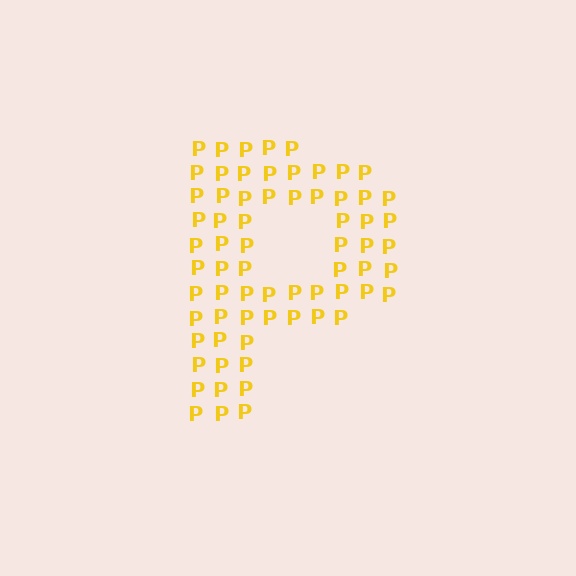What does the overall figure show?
The overall figure shows the letter P.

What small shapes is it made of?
It is made of small letter P's.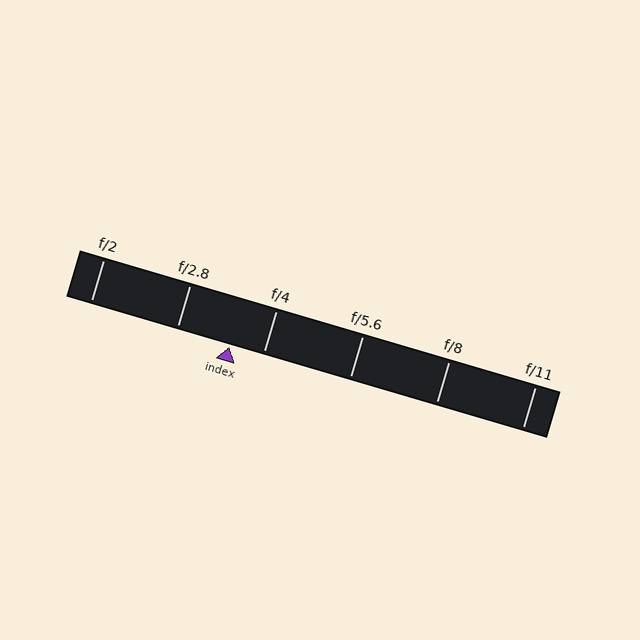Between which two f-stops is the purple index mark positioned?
The index mark is between f/2.8 and f/4.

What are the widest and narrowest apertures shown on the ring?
The widest aperture shown is f/2 and the narrowest is f/11.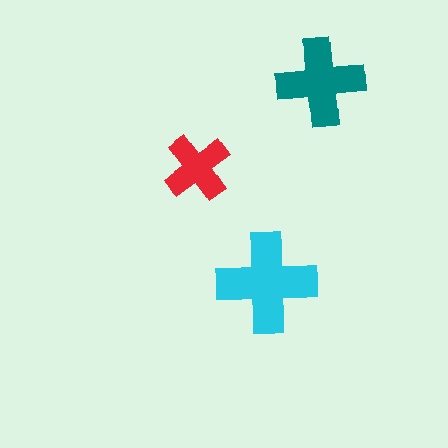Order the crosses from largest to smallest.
the cyan one, the teal one, the red one.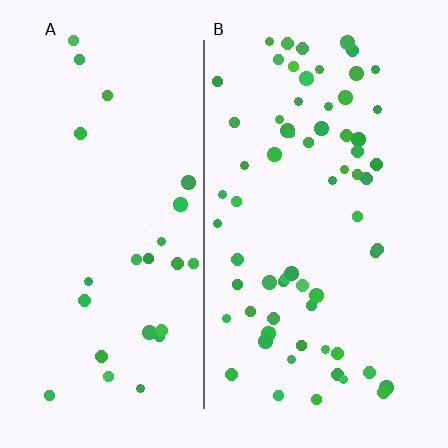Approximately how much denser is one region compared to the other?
Approximately 2.5× — region B over region A.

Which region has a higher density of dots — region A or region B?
B (the right).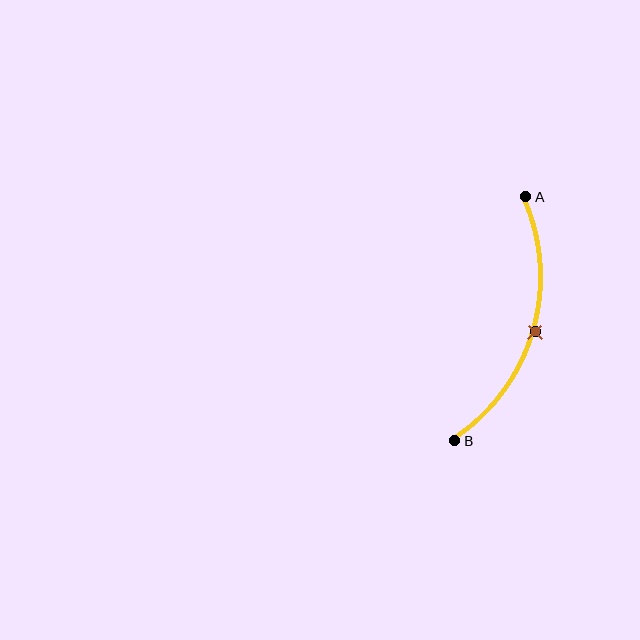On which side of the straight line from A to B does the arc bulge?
The arc bulges to the right of the straight line connecting A and B.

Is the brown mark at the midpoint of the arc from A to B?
Yes. The brown mark lies on the arc at equal arc-length from both A and B — it is the arc midpoint.